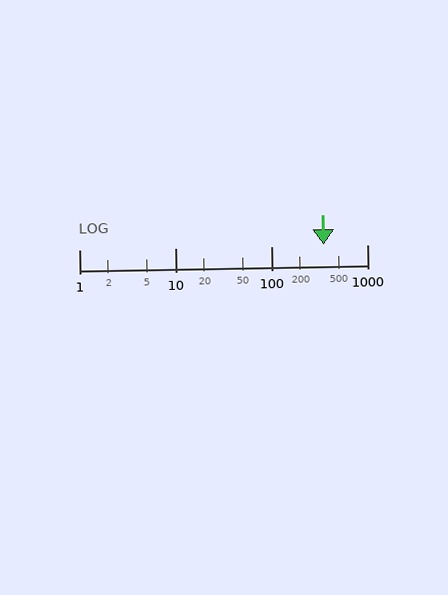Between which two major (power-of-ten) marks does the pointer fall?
The pointer is between 100 and 1000.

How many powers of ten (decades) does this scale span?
The scale spans 3 decades, from 1 to 1000.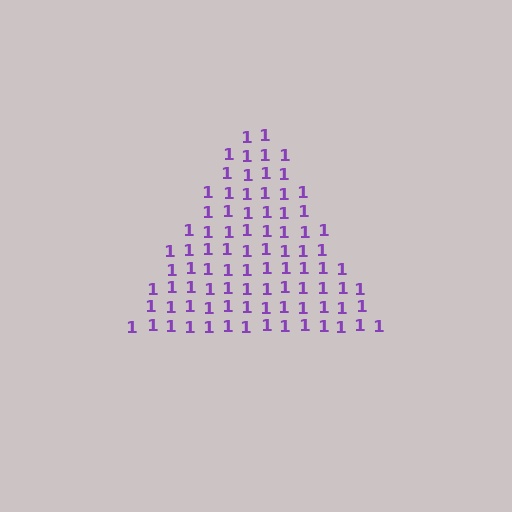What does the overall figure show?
The overall figure shows a triangle.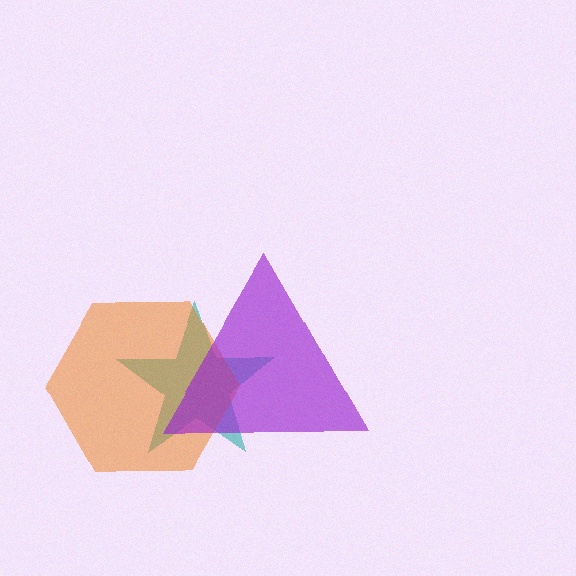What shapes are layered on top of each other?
The layered shapes are: a teal star, an orange hexagon, a purple triangle.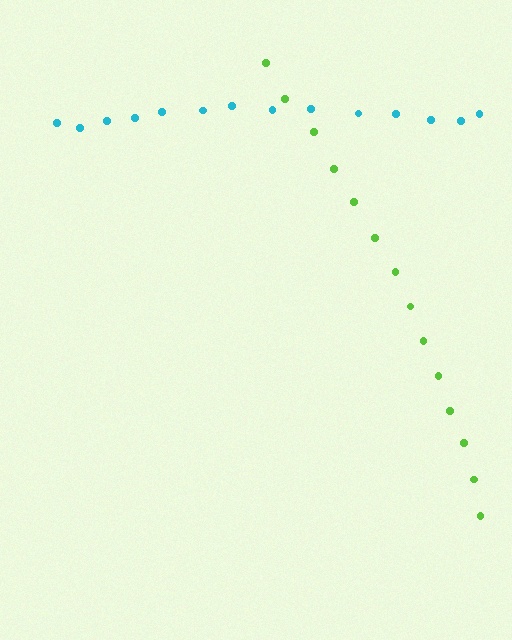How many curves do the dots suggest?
There are 2 distinct paths.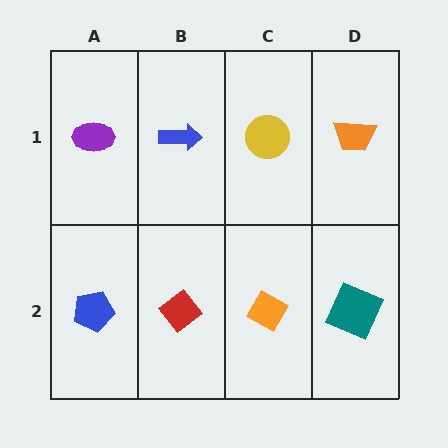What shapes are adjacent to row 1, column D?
A teal square (row 2, column D), a yellow circle (row 1, column C).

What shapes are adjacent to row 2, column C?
A yellow circle (row 1, column C), a red diamond (row 2, column B), a teal square (row 2, column D).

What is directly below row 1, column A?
A blue pentagon.